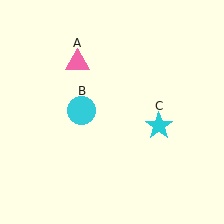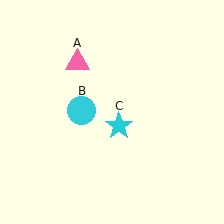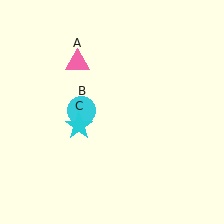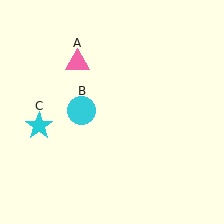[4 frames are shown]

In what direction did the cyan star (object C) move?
The cyan star (object C) moved left.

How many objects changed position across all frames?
1 object changed position: cyan star (object C).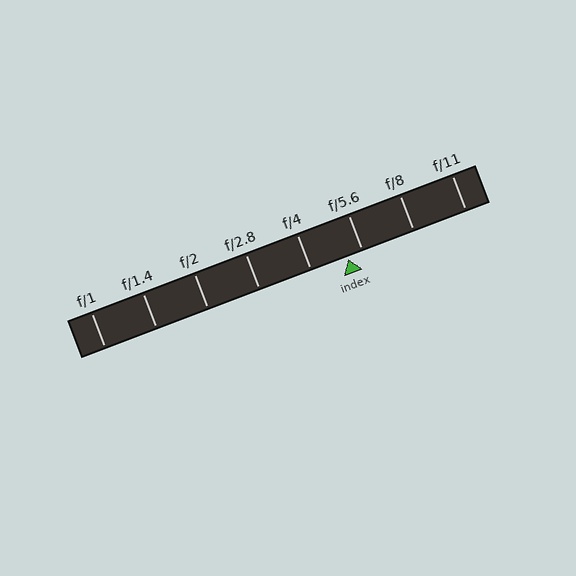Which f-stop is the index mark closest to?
The index mark is closest to f/5.6.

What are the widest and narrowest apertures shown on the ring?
The widest aperture shown is f/1 and the narrowest is f/11.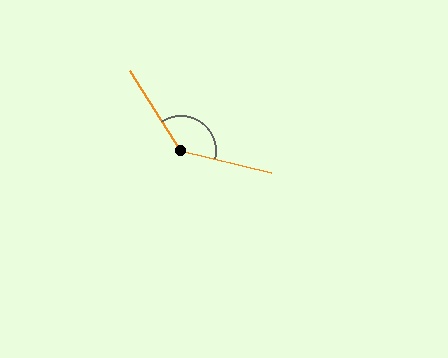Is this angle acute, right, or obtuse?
It is obtuse.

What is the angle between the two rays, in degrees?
Approximately 136 degrees.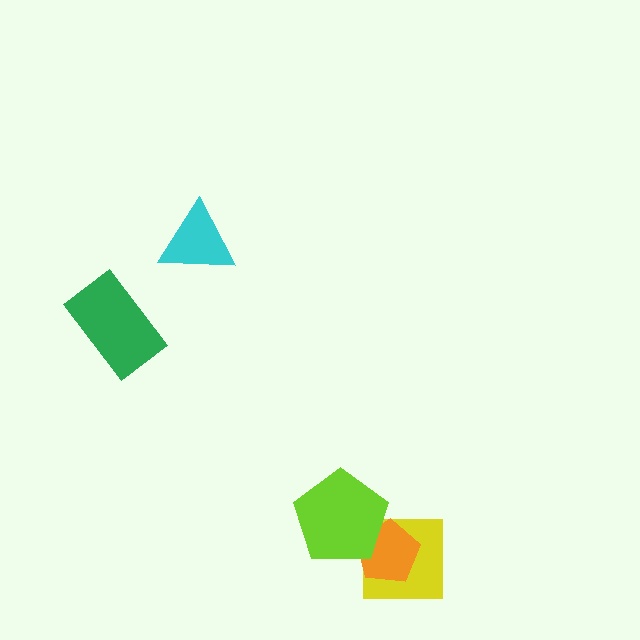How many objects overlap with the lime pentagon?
2 objects overlap with the lime pentagon.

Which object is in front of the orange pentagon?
The lime pentagon is in front of the orange pentagon.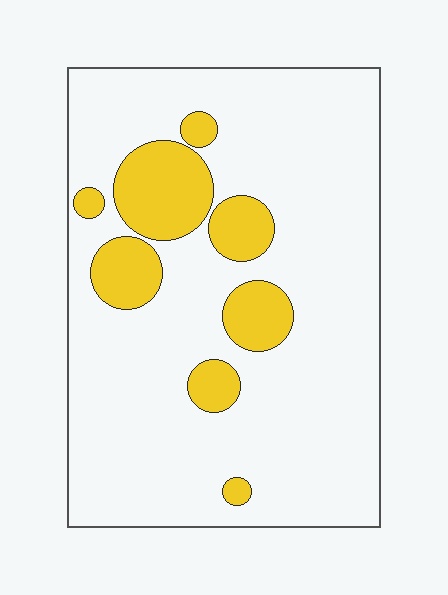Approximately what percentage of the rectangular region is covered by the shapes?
Approximately 15%.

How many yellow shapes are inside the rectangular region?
8.